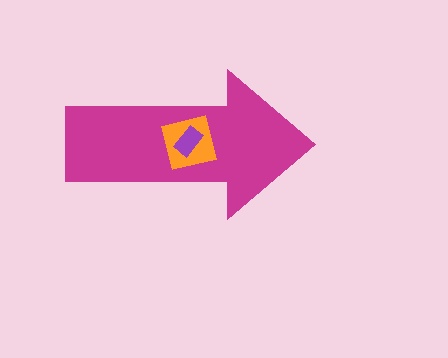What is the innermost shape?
The purple rectangle.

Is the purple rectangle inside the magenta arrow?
Yes.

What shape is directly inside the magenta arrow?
The orange square.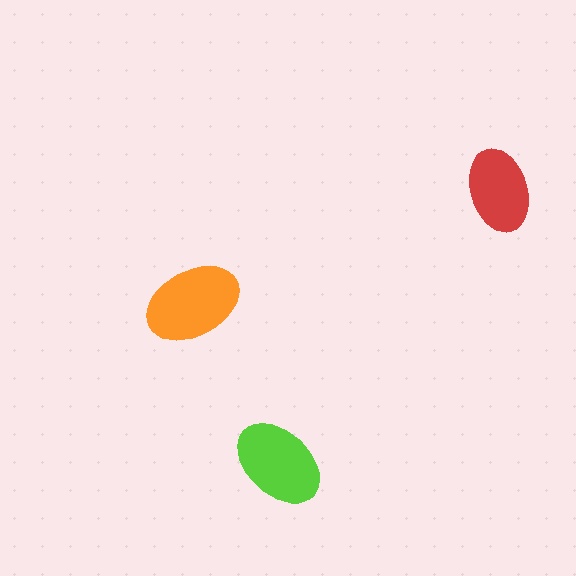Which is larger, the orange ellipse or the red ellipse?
The orange one.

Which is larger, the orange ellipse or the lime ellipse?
The orange one.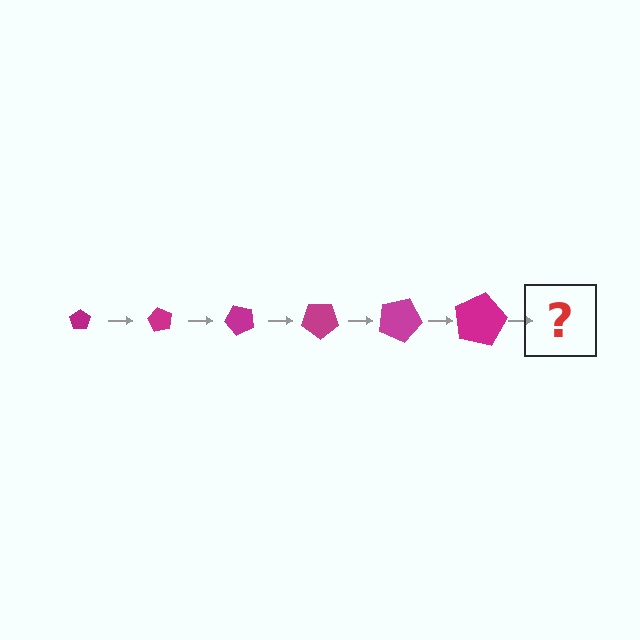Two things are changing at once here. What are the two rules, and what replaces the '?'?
The two rules are that the pentagon grows larger each step and it rotates 60 degrees each step. The '?' should be a pentagon, larger than the previous one and rotated 360 degrees from the start.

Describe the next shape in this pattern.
It should be a pentagon, larger than the previous one and rotated 360 degrees from the start.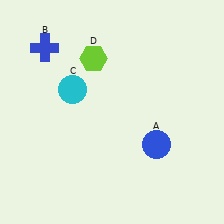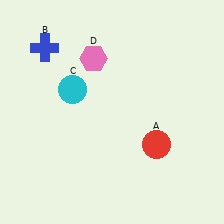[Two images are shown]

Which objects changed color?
A changed from blue to red. D changed from lime to pink.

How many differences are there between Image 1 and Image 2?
There are 2 differences between the two images.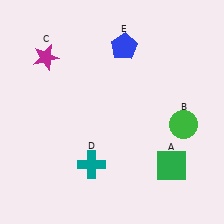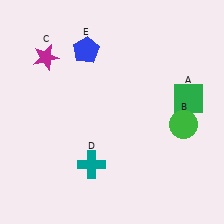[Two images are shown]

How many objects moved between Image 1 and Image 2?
2 objects moved between the two images.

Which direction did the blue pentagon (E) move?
The blue pentagon (E) moved left.